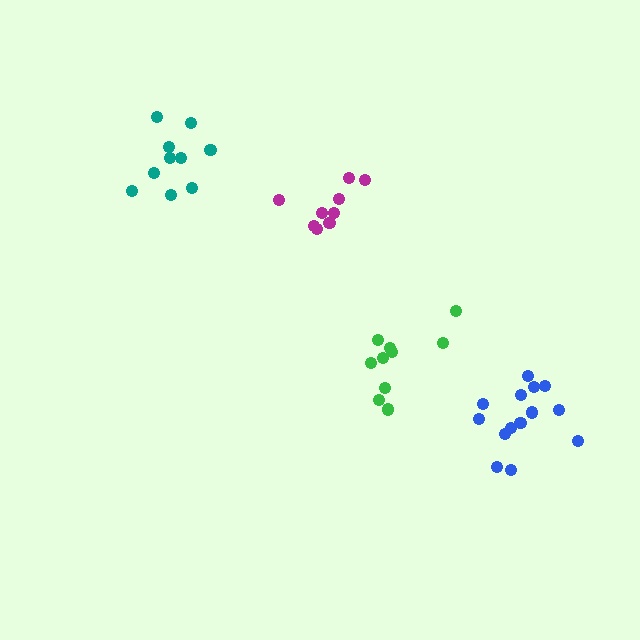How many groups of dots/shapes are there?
There are 4 groups.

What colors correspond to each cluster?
The clusters are colored: magenta, green, teal, blue.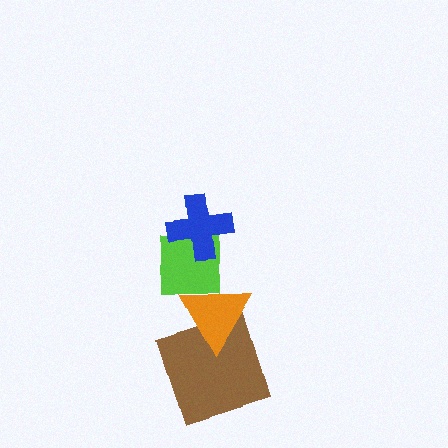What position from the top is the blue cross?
The blue cross is 1st from the top.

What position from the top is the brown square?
The brown square is 4th from the top.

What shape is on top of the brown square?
The orange triangle is on top of the brown square.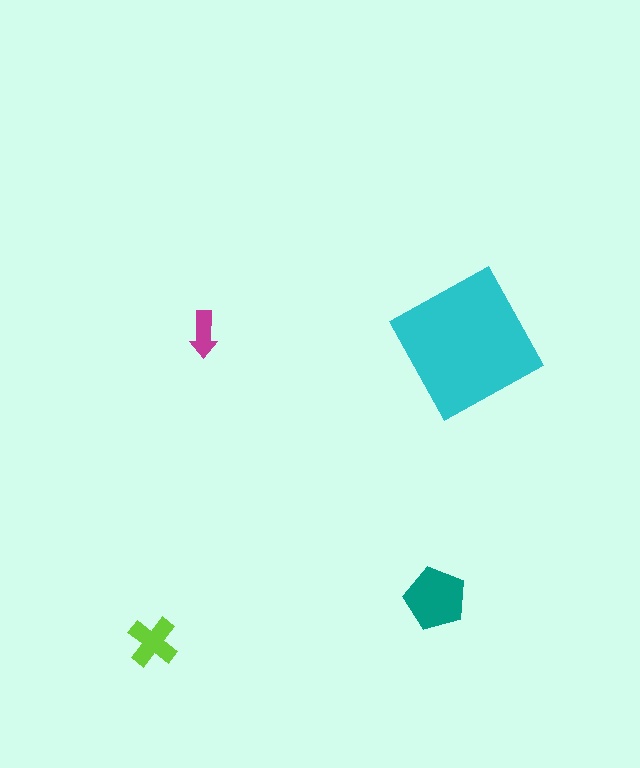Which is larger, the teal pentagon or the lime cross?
The teal pentagon.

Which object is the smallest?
The magenta arrow.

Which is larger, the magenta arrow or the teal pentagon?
The teal pentagon.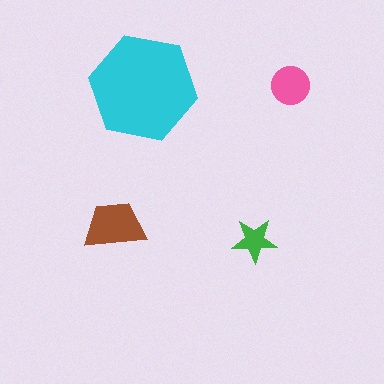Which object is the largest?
The cyan hexagon.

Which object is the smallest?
The green star.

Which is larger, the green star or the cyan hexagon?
The cyan hexagon.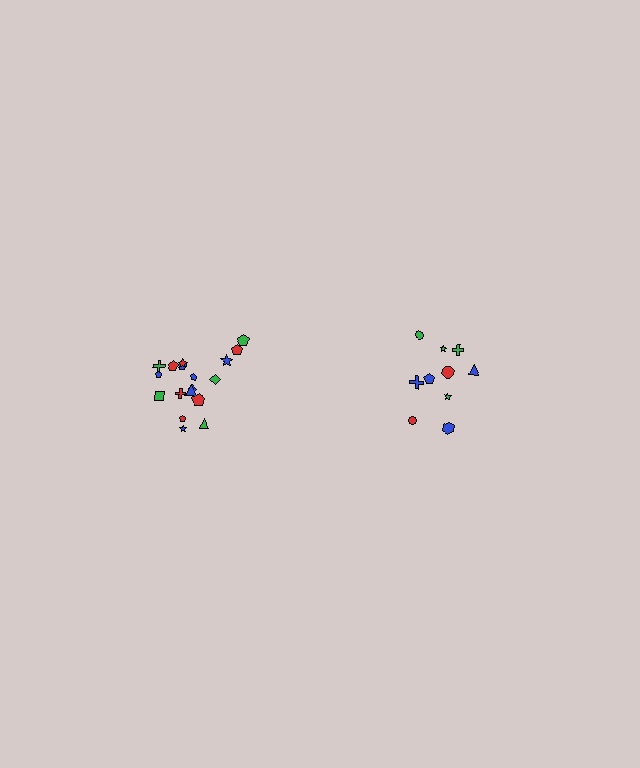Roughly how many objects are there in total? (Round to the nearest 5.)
Roughly 30 objects in total.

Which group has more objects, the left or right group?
The left group.